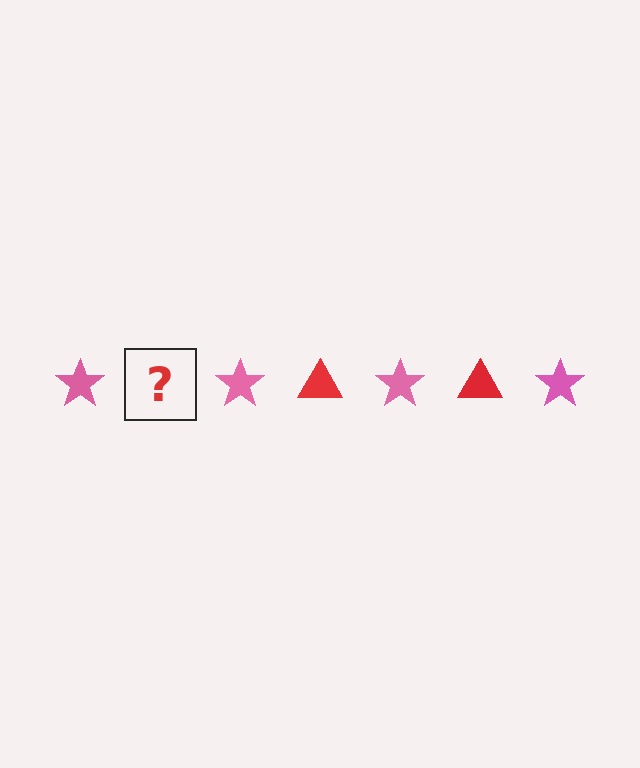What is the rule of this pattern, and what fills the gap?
The rule is that the pattern alternates between pink star and red triangle. The gap should be filled with a red triangle.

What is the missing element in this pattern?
The missing element is a red triangle.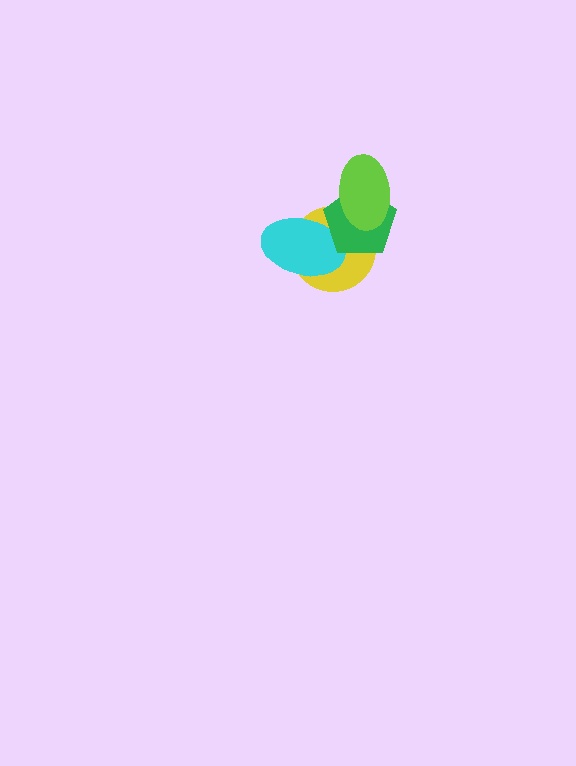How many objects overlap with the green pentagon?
3 objects overlap with the green pentagon.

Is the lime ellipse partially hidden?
No, no other shape covers it.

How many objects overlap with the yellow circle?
3 objects overlap with the yellow circle.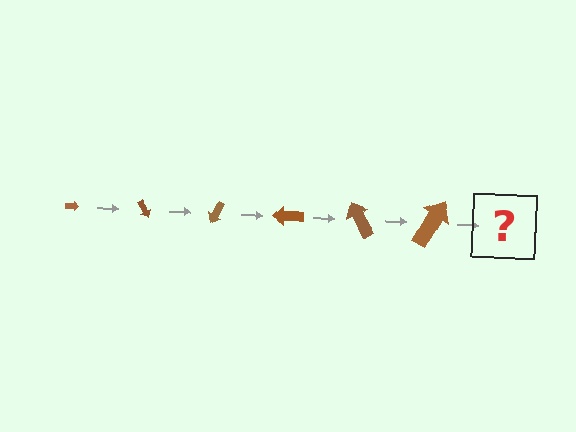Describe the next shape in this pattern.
It should be an arrow, larger than the previous one and rotated 360 degrees from the start.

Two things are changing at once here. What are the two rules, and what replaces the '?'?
The two rules are that the arrow grows larger each step and it rotates 60 degrees each step. The '?' should be an arrow, larger than the previous one and rotated 360 degrees from the start.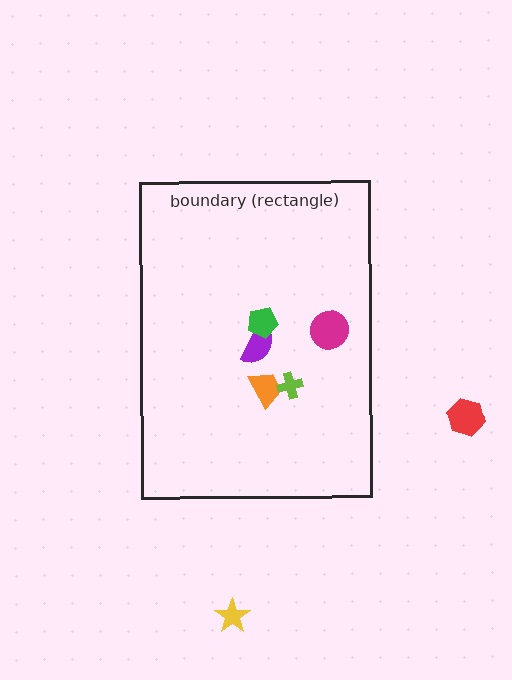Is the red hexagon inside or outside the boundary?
Outside.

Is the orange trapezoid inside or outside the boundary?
Inside.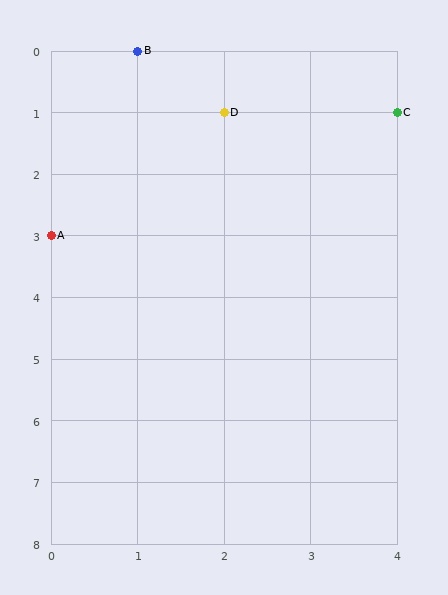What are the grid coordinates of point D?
Point D is at grid coordinates (2, 1).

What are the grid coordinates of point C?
Point C is at grid coordinates (4, 1).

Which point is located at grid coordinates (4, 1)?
Point C is at (4, 1).